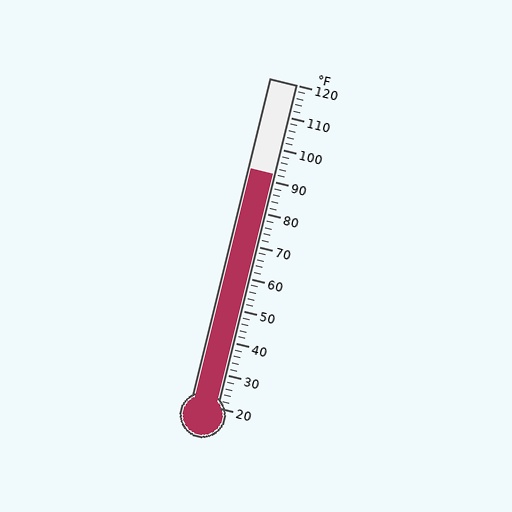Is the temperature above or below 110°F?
The temperature is below 110°F.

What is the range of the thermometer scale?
The thermometer scale ranges from 20°F to 120°F.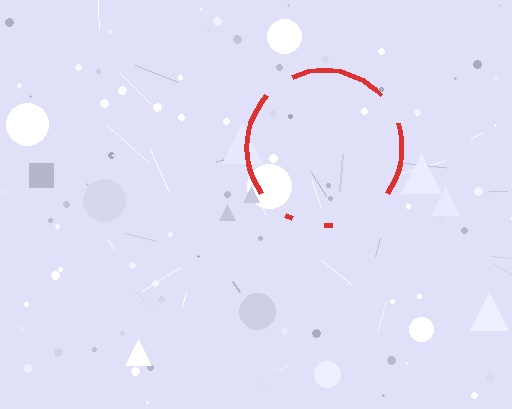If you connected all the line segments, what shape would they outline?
They would outline a circle.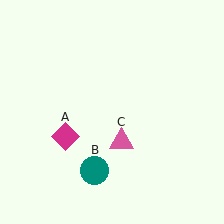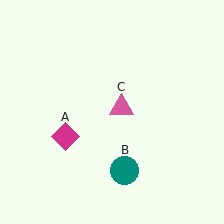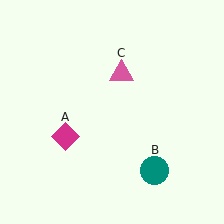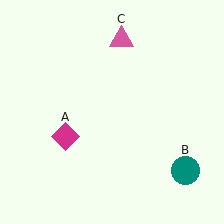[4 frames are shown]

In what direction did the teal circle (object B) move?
The teal circle (object B) moved right.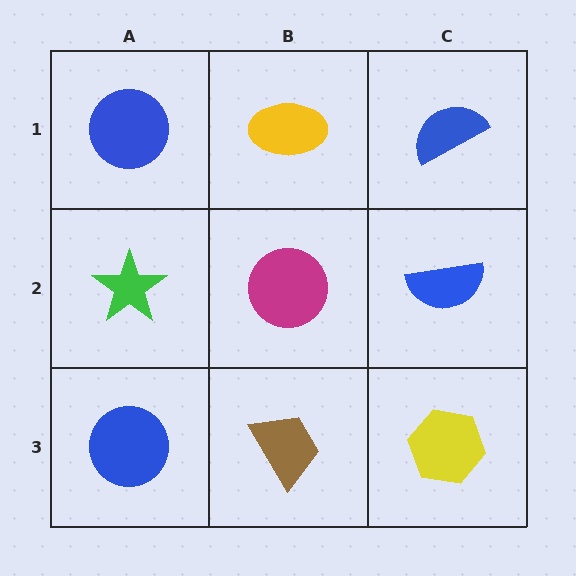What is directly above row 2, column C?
A blue semicircle.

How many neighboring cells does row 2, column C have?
3.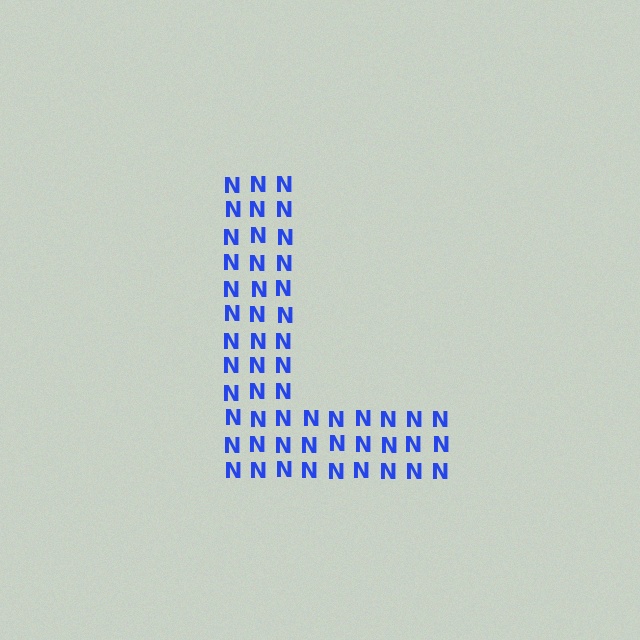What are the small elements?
The small elements are letter N's.